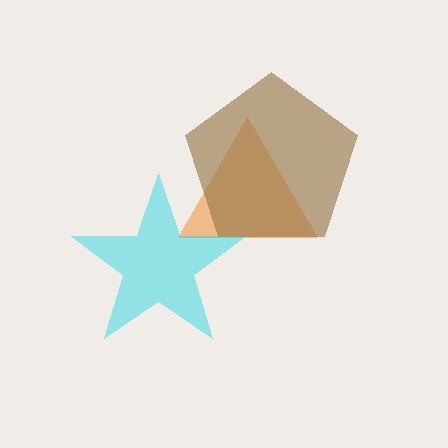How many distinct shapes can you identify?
There are 3 distinct shapes: an orange triangle, a brown pentagon, a cyan star.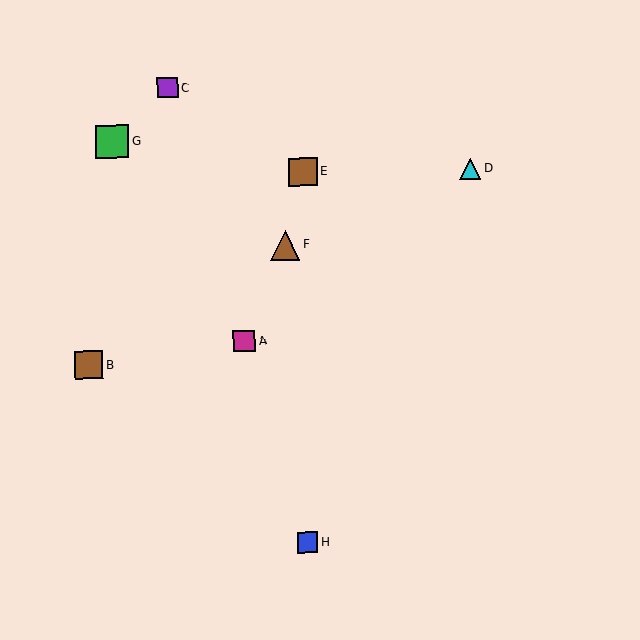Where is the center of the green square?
The center of the green square is at (112, 142).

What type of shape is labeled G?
Shape G is a green square.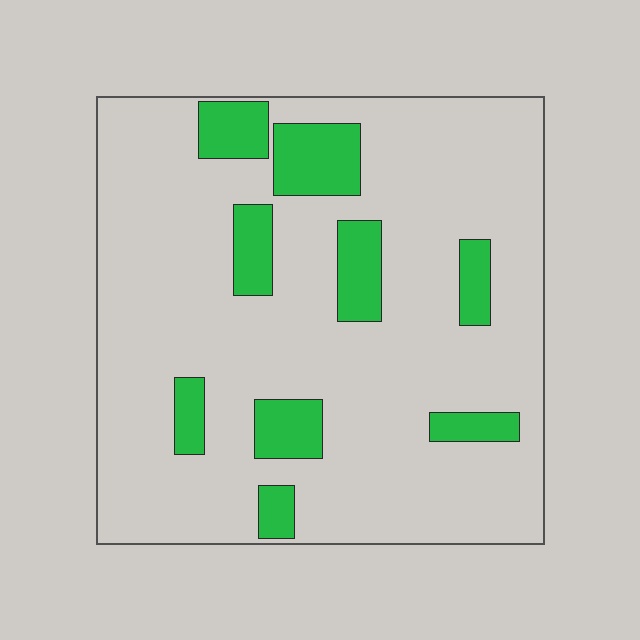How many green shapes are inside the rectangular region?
9.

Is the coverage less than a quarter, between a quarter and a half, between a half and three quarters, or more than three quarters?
Less than a quarter.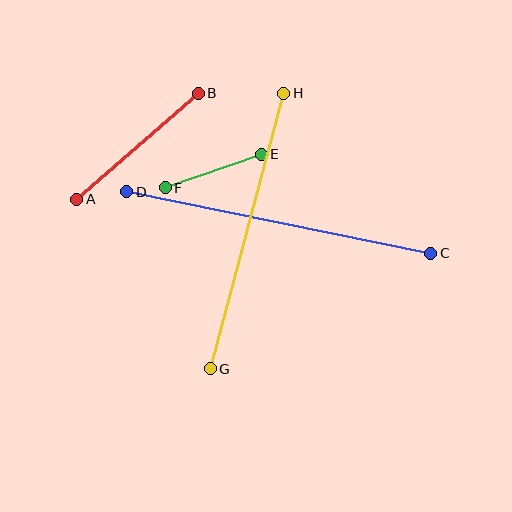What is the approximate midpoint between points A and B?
The midpoint is at approximately (138, 146) pixels.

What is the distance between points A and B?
The distance is approximately 161 pixels.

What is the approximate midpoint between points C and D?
The midpoint is at approximately (279, 223) pixels.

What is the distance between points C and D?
The distance is approximately 311 pixels.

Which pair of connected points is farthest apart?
Points C and D are farthest apart.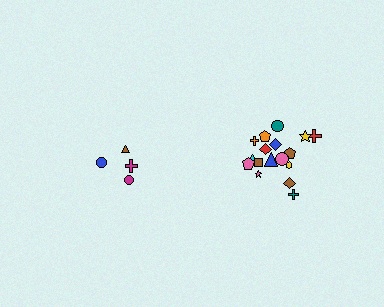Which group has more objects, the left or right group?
The right group.